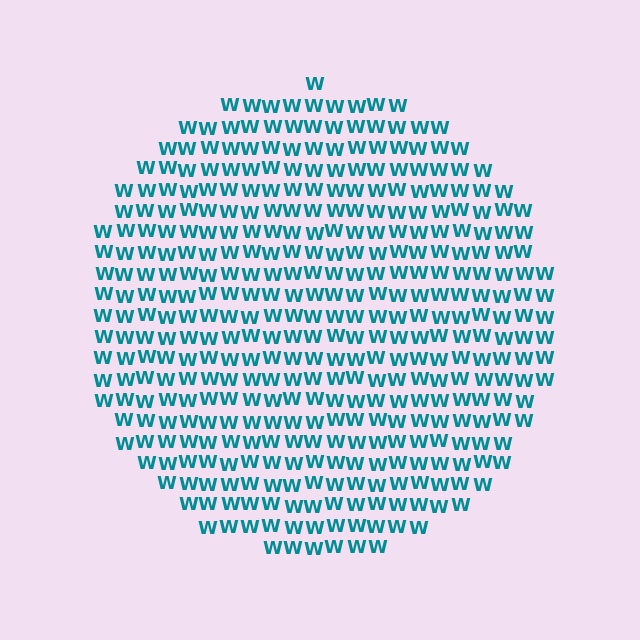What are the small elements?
The small elements are letter W's.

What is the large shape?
The large shape is a circle.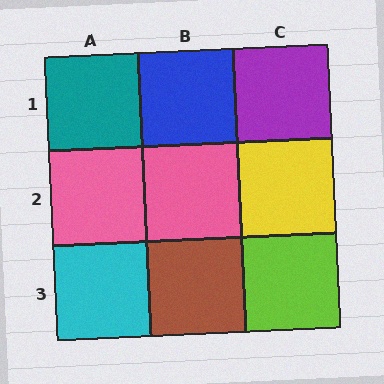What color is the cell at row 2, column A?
Pink.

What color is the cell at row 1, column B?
Blue.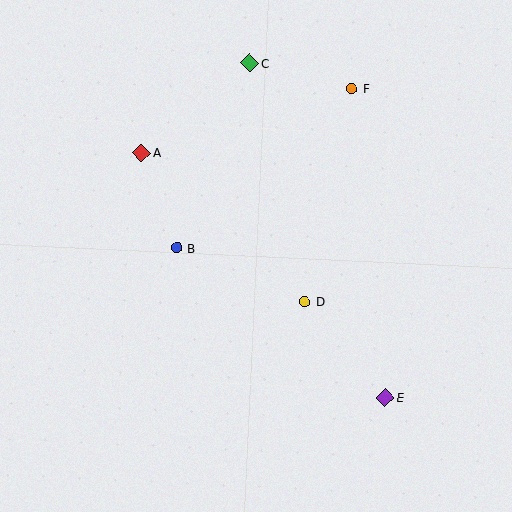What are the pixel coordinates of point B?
Point B is at (176, 248).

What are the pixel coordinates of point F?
Point F is at (352, 89).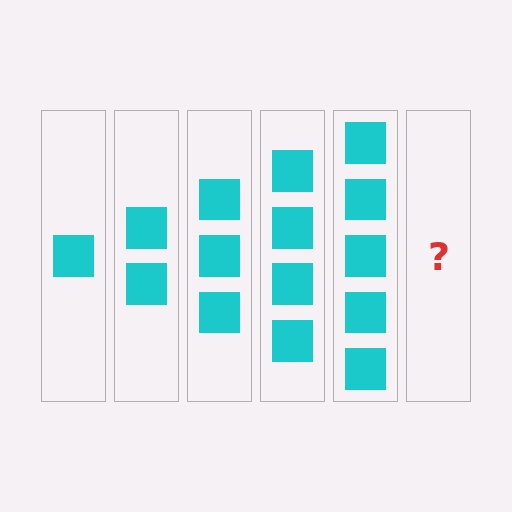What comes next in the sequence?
The next element should be 6 squares.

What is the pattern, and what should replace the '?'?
The pattern is that each step adds one more square. The '?' should be 6 squares.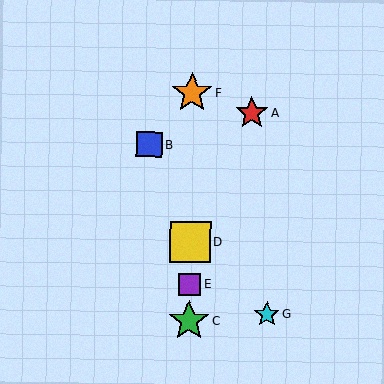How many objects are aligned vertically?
4 objects (C, D, E, F) are aligned vertically.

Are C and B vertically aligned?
No, C is at x≈189 and B is at x≈149.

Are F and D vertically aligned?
Yes, both are at x≈192.